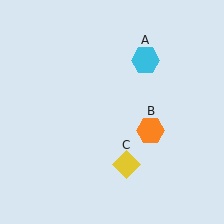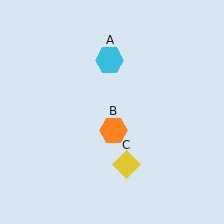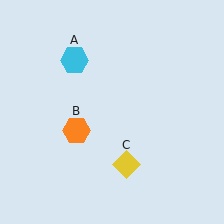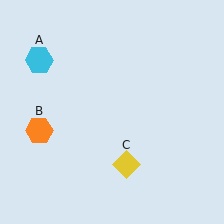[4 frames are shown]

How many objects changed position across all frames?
2 objects changed position: cyan hexagon (object A), orange hexagon (object B).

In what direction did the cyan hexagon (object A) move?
The cyan hexagon (object A) moved left.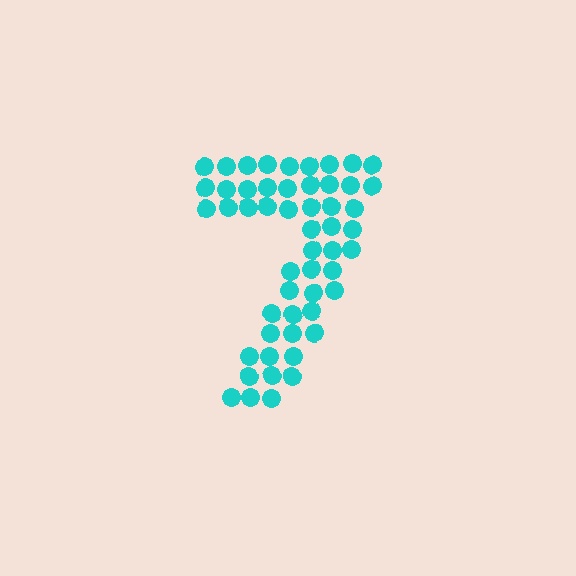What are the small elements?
The small elements are circles.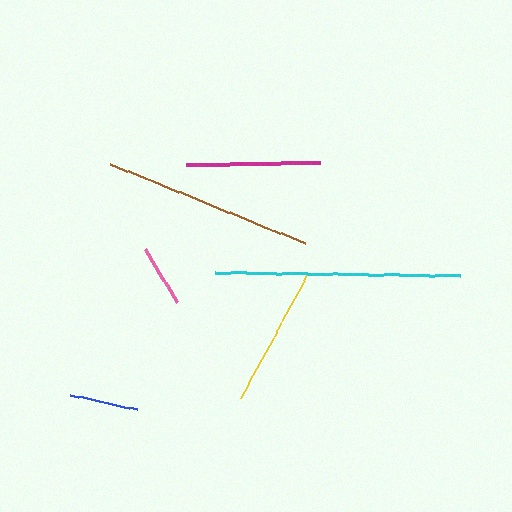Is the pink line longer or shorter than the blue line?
The blue line is longer than the pink line.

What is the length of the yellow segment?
The yellow segment is approximately 140 pixels long.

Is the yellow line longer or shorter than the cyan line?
The cyan line is longer than the yellow line.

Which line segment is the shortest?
The pink line is the shortest at approximately 61 pixels.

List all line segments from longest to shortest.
From longest to shortest: cyan, brown, yellow, magenta, blue, pink.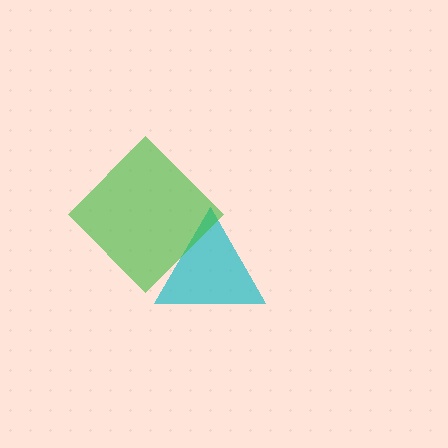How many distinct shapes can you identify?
There are 2 distinct shapes: a cyan triangle, a green diamond.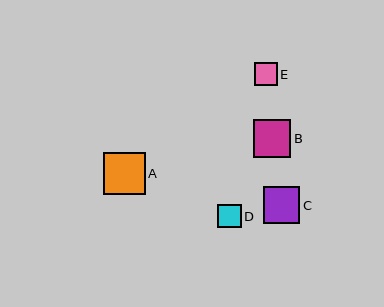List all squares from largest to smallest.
From largest to smallest: A, B, C, D, E.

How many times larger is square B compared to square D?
Square B is approximately 1.6 times the size of square D.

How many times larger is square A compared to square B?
Square A is approximately 1.1 times the size of square B.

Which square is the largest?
Square A is the largest with a size of approximately 42 pixels.